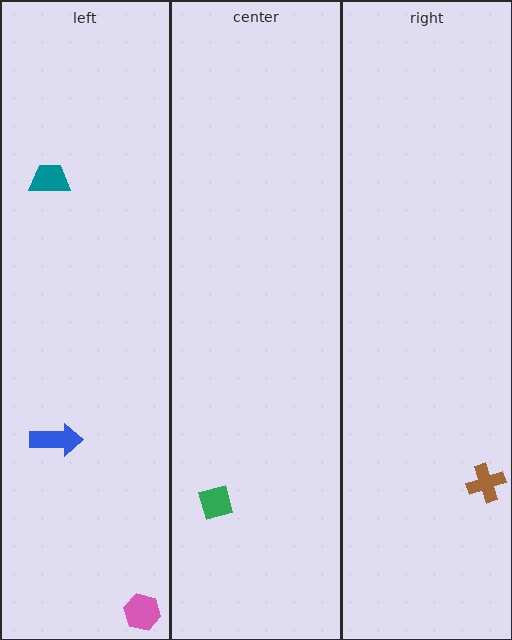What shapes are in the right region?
The brown cross.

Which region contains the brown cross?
The right region.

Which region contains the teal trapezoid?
The left region.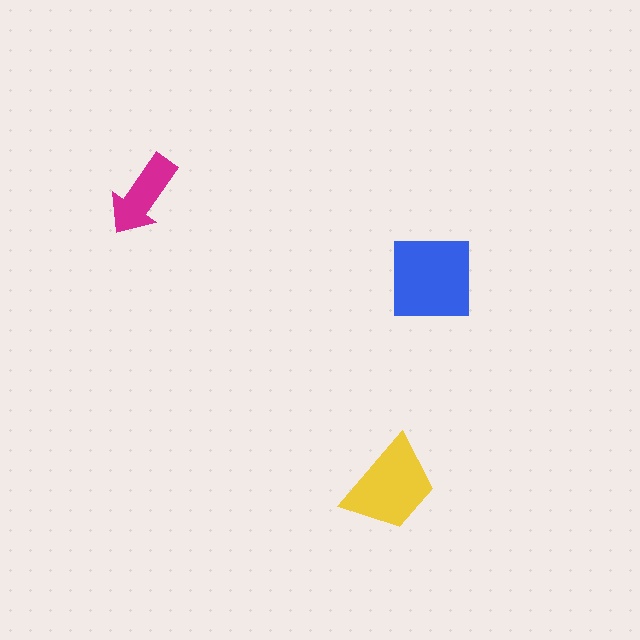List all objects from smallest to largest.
The magenta arrow, the yellow trapezoid, the blue square.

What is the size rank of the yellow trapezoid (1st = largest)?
2nd.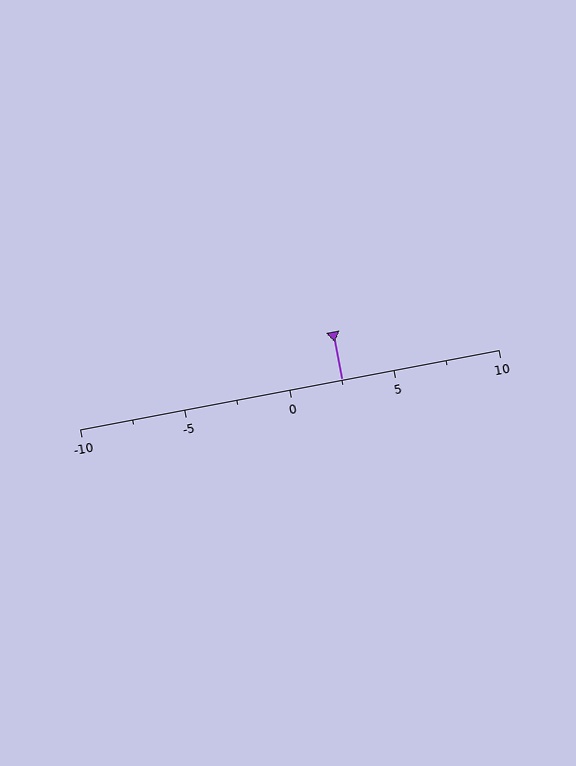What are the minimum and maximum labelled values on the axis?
The axis runs from -10 to 10.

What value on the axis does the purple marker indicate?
The marker indicates approximately 2.5.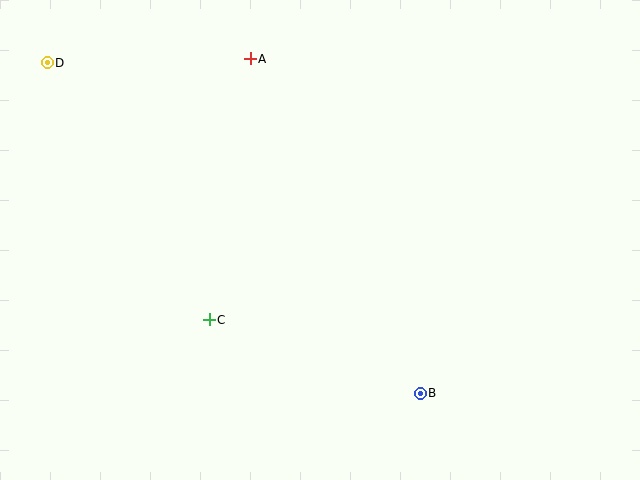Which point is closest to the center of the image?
Point C at (209, 320) is closest to the center.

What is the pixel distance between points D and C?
The distance between D and C is 304 pixels.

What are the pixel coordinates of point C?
Point C is at (209, 320).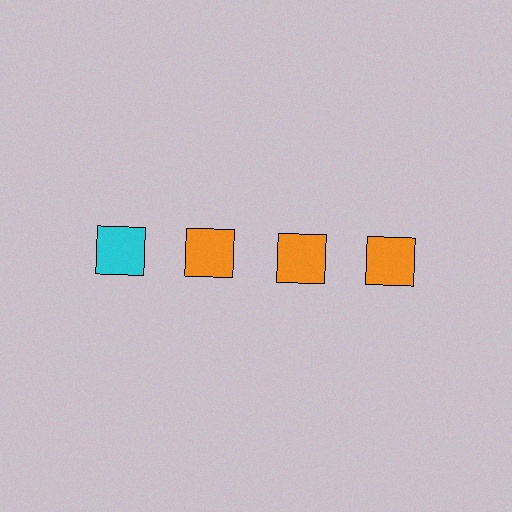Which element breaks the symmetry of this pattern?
The cyan square in the top row, leftmost column breaks the symmetry. All other shapes are orange squares.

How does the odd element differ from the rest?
It has a different color: cyan instead of orange.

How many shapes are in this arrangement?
There are 4 shapes arranged in a grid pattern.